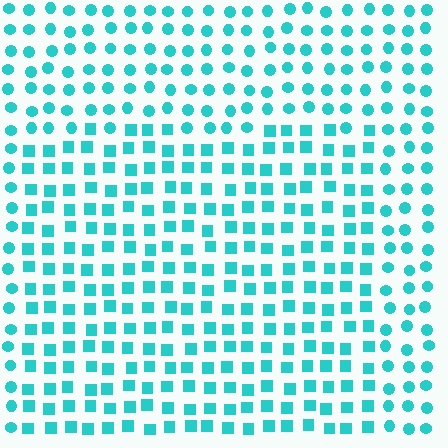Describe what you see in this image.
The image is filled with small cyan elements arranged in a uniform grid. A rectangle-shaped region contains squares, while the surrounding area contains circles. The boundary is defined purely by the change in element shape.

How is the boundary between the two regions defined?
The boundary is defined by a change in element shape: squares inside vs. circles outside. All elements share the same color and spacing.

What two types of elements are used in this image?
The image uses squares inside the rectangle region and circles outside it.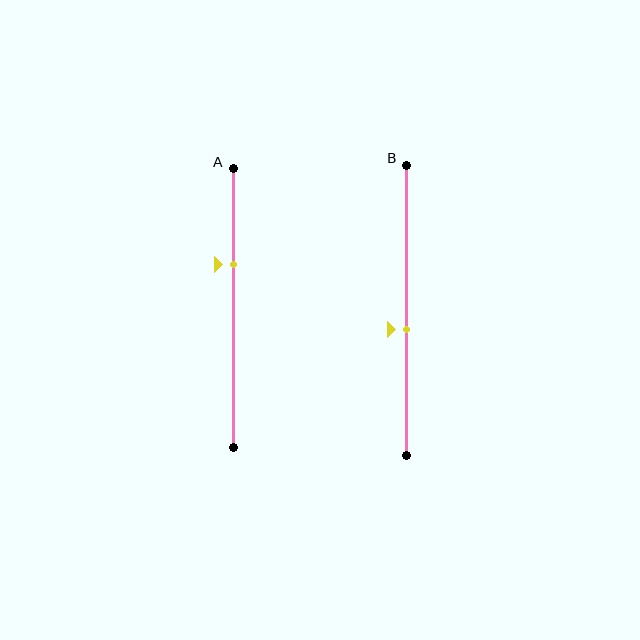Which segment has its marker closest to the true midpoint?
Segment B has its marker closest to the true midpoint.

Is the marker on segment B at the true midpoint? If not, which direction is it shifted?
No, the marker on segment B is shifted downward by about 6% of the segment length.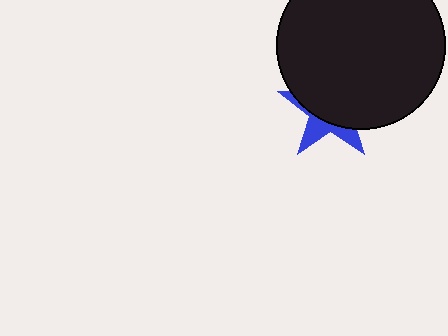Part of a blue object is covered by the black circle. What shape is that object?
It is a star.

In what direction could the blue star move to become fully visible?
The blue star could move down. That would shift it out from behind the black circle entirely.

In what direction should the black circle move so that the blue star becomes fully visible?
The black circle should move up. That is the shortest direction to clear the overlap and leave the blue star fully visible.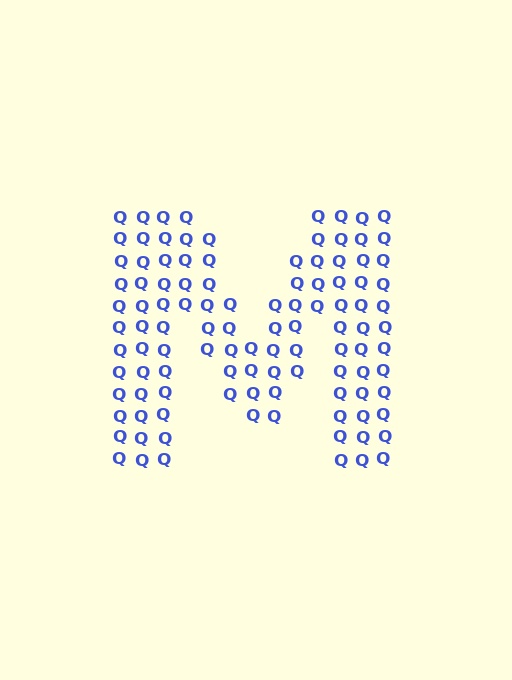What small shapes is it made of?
It is made of small letter Q's.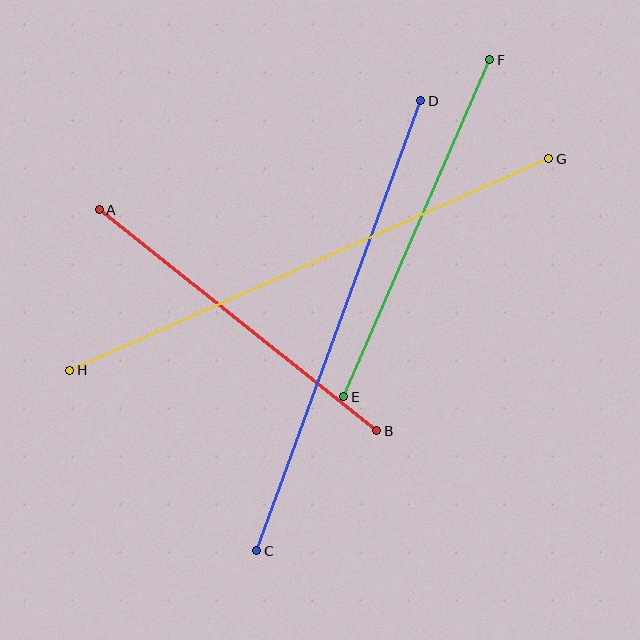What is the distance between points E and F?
The distance is approximately 367 pixels.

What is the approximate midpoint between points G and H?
The midpoint is at approximately (309, 265) pixels.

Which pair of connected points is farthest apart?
Points G and H are farthest apart.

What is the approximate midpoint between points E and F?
The midpoint is at approximately (417, 228) pixels.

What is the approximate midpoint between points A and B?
The midpoint is at approximately (238, 320) pixels.